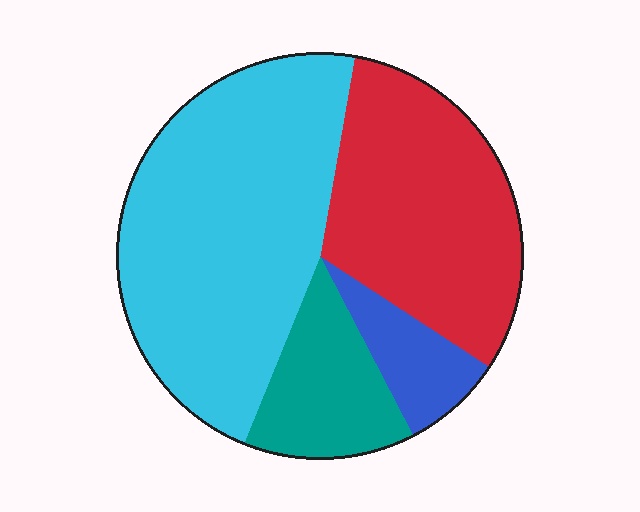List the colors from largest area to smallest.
From largest to smallest: cyan, red, teal, blue.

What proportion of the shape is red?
Red covers about 30% of the shape.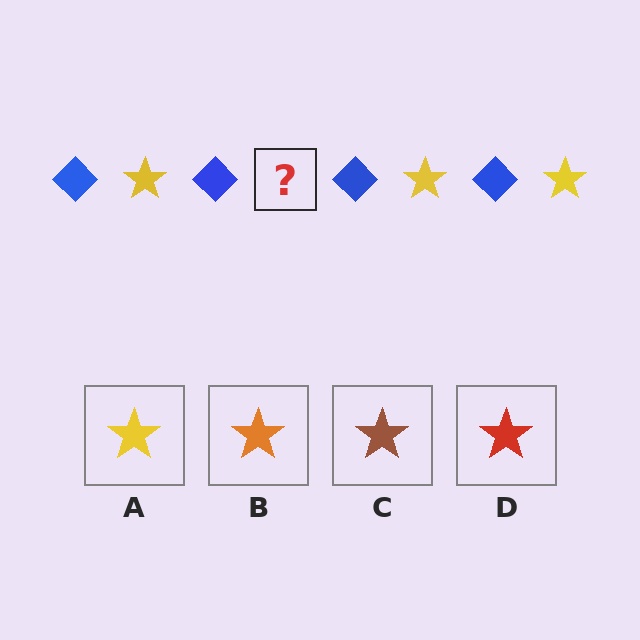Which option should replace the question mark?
Option A.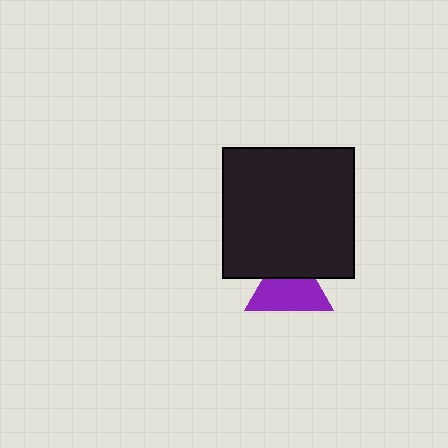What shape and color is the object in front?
The object in front is a black square.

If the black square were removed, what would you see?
You would see the complete purple triangle.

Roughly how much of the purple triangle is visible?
About half of it is visible (roughly 65%).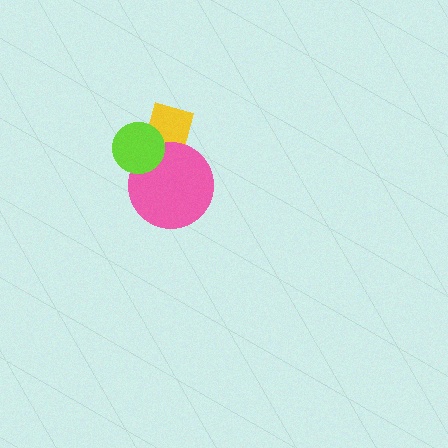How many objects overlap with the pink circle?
2 objects overlap with the pink circle.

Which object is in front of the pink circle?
The lime circle is in front of the pink circle.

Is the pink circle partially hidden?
Yes, it is partially covered by another shape.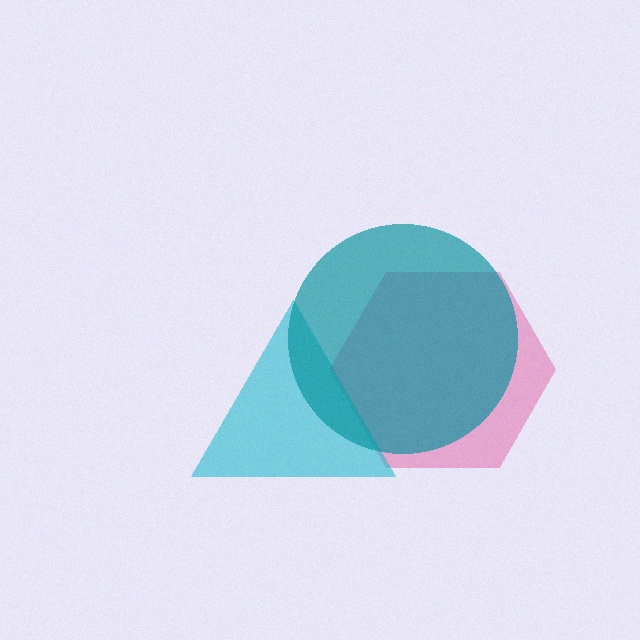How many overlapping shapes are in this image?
There are 3 overlapping shapes in the image.